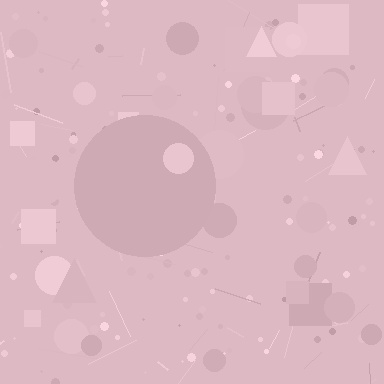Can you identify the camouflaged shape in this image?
The camouflaged shape is a circle.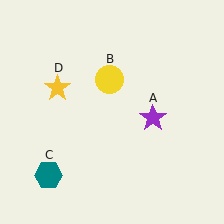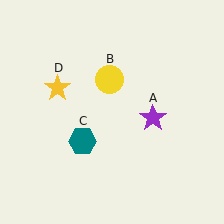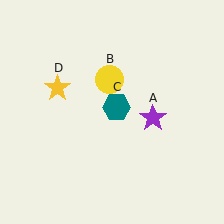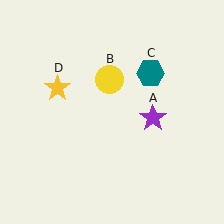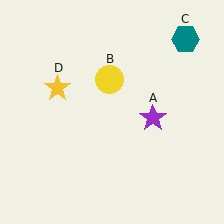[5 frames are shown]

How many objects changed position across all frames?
1 object changed position: teal hexagon (object C).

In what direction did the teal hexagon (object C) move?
The teal hexagon (object C) moved up and to the right.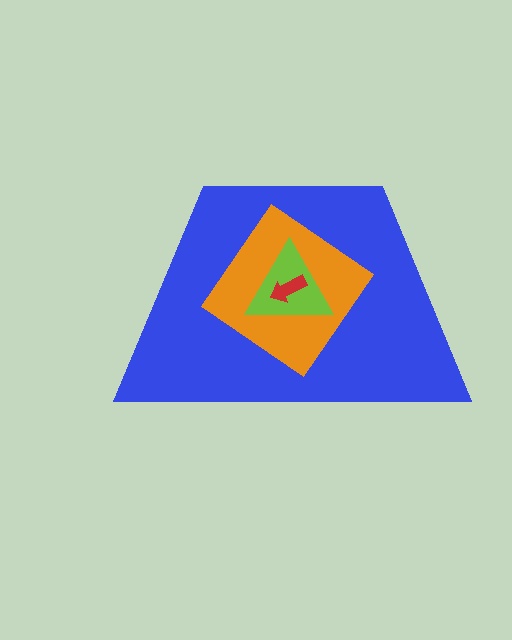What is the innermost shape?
The red arrow.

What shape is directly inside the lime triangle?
The red arrow.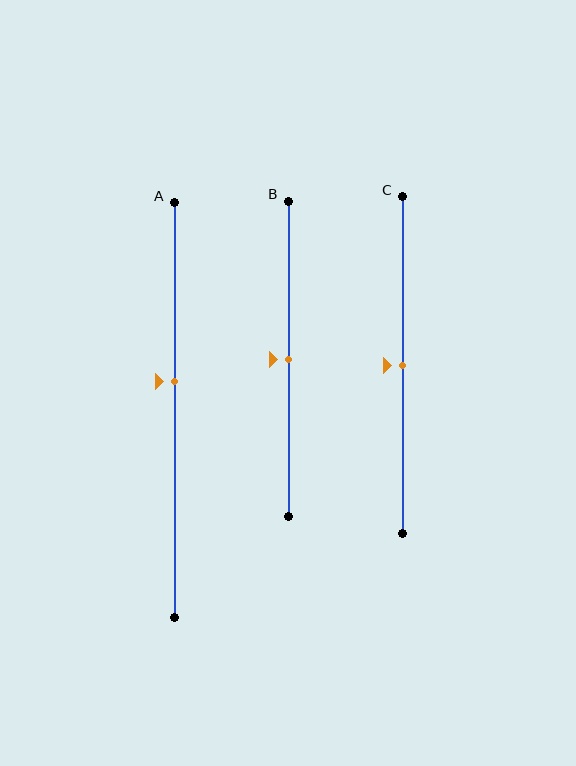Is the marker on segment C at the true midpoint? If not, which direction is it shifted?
Yes, the marker on segment C is at the true midpoint.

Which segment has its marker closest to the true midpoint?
Segment B has its marker closest to the true midpoint.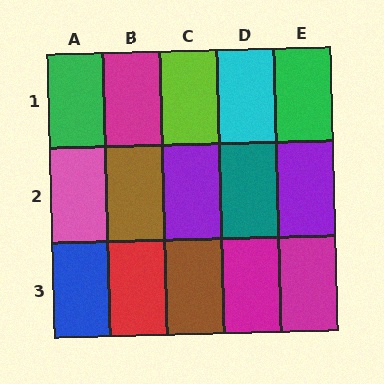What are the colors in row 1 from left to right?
Green, magenta, lime, cyan, green.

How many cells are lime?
1 cell is lime.